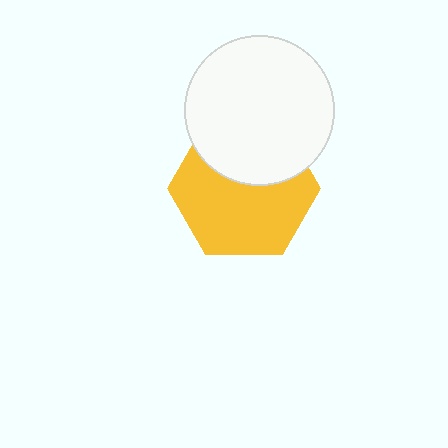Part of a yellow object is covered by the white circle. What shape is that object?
It is a hexagon.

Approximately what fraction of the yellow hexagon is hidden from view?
Roughly 37% of the yellow hexagon is hidden behind the white circle.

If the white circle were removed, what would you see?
You would see the complete yellow hexagon.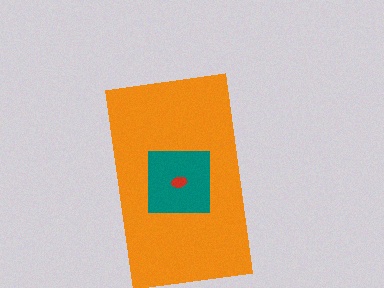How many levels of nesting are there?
3.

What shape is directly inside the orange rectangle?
The teal square.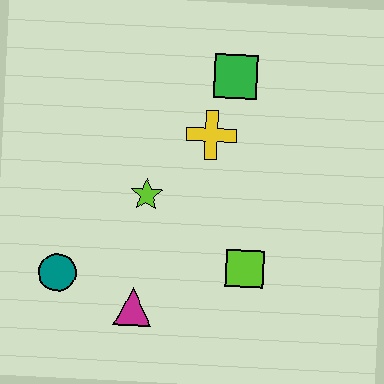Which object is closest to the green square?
The yellow cross is closest to the green square.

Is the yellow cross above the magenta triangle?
Yes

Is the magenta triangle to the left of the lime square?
Yes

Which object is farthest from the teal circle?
The green square is farthest from the teal circle.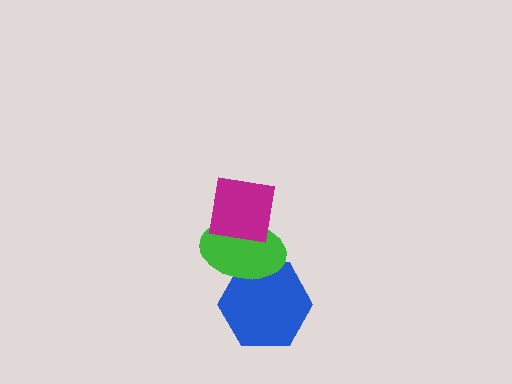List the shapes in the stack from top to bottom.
From top to bottom: the magenta square, the green ellipse, the blue hexagon.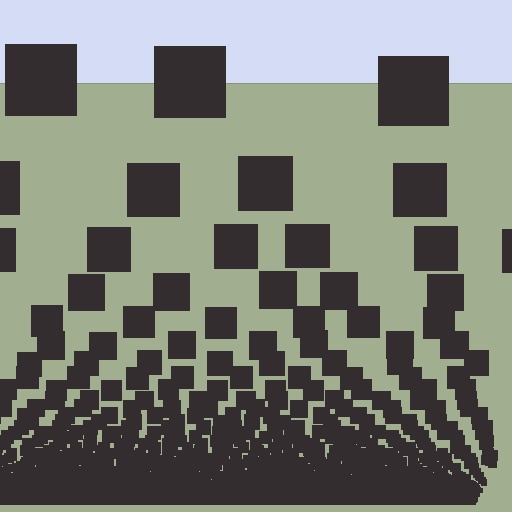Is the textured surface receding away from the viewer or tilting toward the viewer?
The surface appears to tilt toward the viewer. Texture elements get larger and sparser toward the top.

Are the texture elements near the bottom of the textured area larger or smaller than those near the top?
Smaller. The gradient is inverted — elements near the bottom are smaller and denser.